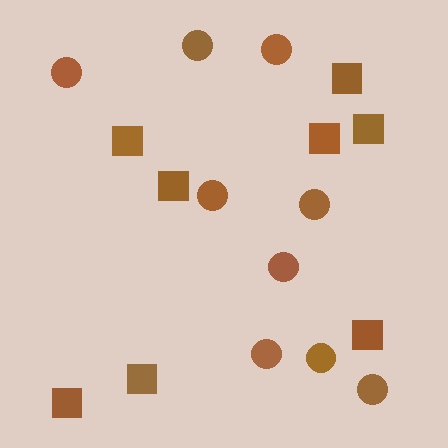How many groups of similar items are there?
There are 2 groups: one group of circles (9) and one group of squares (8).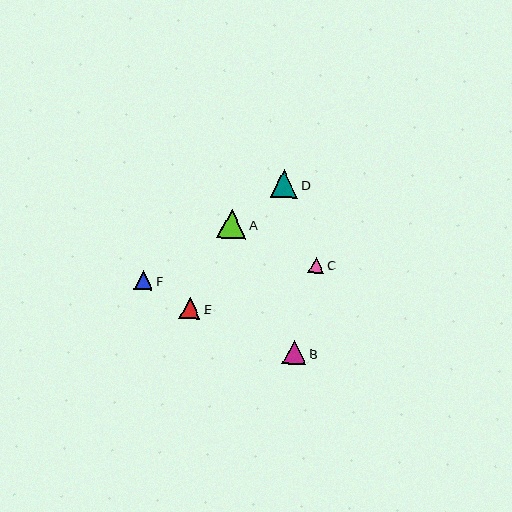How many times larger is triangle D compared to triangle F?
Triangle D is approximately 1.5 times the size of triangle F.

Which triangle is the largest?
Triangle A is the largest with a size of approximately 29 pixels.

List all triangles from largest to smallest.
From largest to smallest: A, D, B, E, F, C.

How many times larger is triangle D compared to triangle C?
Triangle D is approximately 1.8 times the size of triangle C.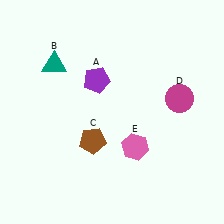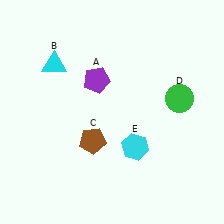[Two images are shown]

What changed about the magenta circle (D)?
In Image 1, D is magenta. In Image 2, it changed to green.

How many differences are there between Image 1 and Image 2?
There are 3 differences between the two images.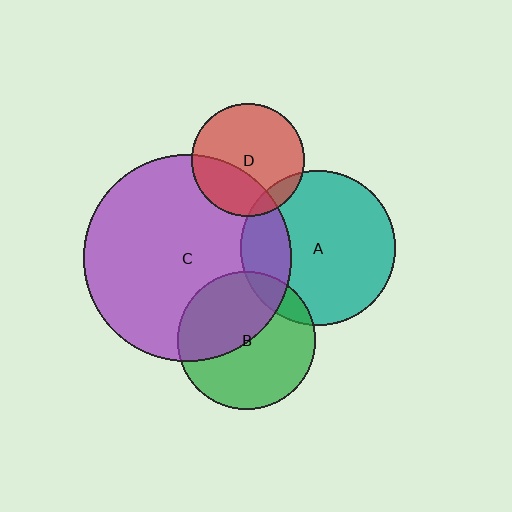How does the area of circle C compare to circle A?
Approximately 1.8 times.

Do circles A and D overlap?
Yes.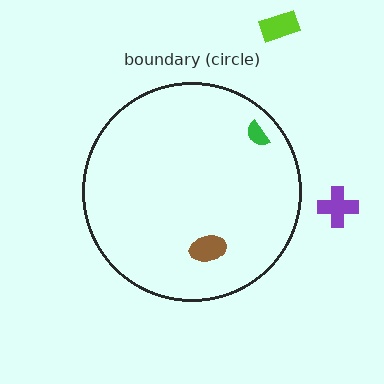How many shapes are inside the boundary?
2 inside, 2 outside.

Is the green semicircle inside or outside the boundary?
Inside.